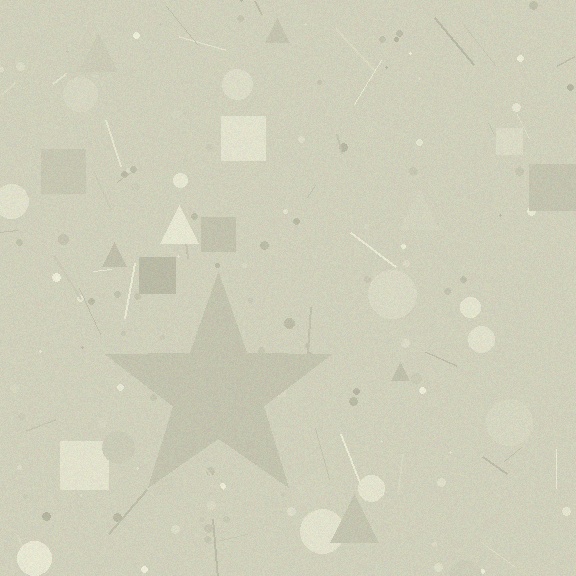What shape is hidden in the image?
A star is hidden in the image.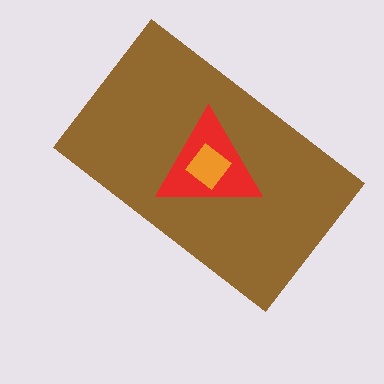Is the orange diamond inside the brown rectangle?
Yes.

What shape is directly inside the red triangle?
The orange diamond.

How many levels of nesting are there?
3.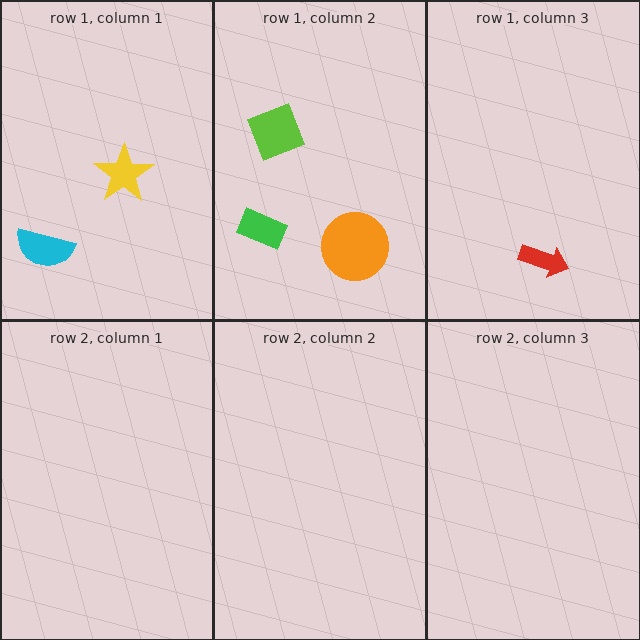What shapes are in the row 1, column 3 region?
The red arrow.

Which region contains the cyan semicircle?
The row 1, column 1 region.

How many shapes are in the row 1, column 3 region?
1.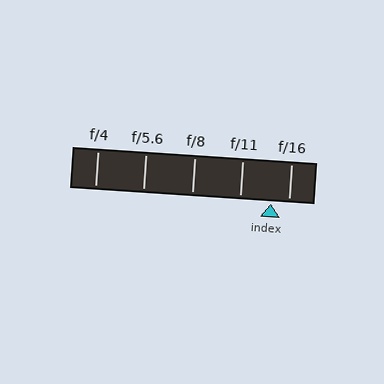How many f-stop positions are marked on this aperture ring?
There are 5 f-stop positions marked.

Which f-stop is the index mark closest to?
The index mark is closest to f/16.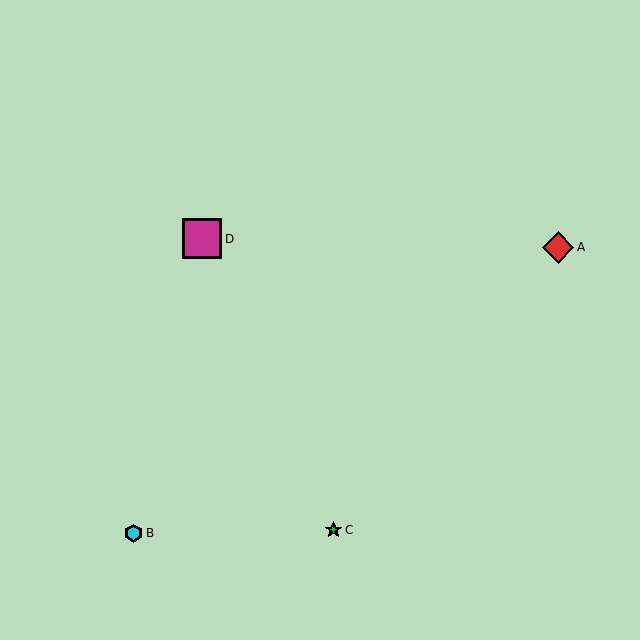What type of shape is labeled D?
Shape D is a magenta square.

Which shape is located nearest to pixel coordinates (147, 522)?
The cyan hexagon (labeled B) at (134, 533) is nearest to that location.